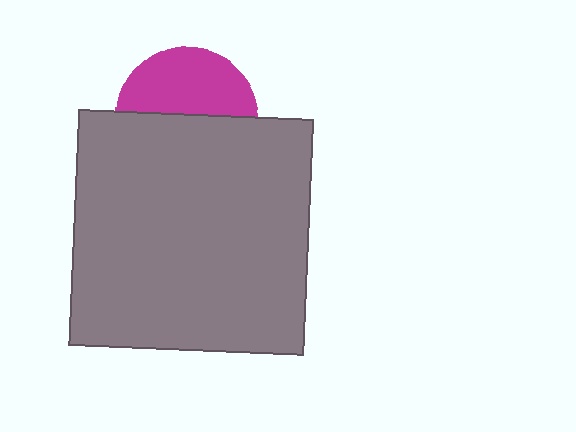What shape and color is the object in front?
The object in front is a gray rectangle.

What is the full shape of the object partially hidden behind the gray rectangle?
The partially hidden object is a magenta circle.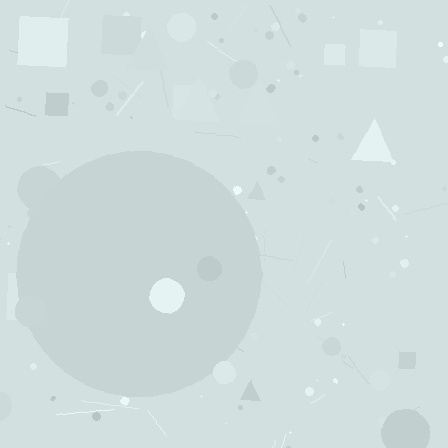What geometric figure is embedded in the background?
A circle is embedded in the background.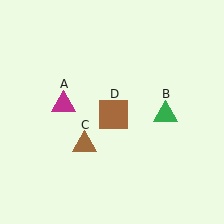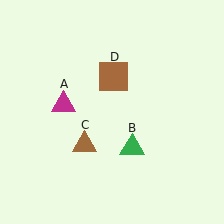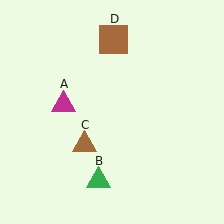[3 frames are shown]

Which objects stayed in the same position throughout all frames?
Magenta triangle (object A) and brown triangle (object C) remained stationary.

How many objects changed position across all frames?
2 objects changed position: green triangle (object B), brown square (object D).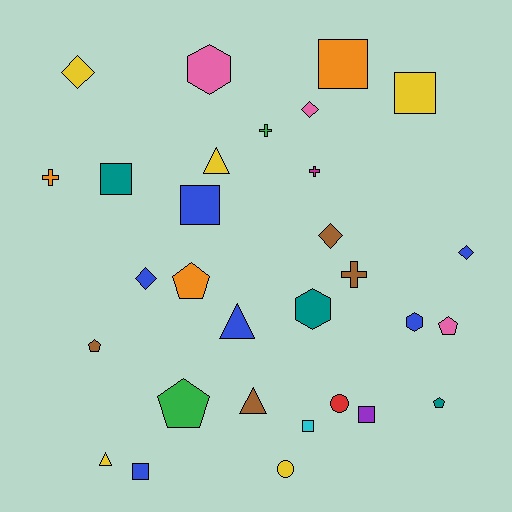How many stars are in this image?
There are no stars.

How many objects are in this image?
There are 30 objects.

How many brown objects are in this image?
There are 4 brown objects.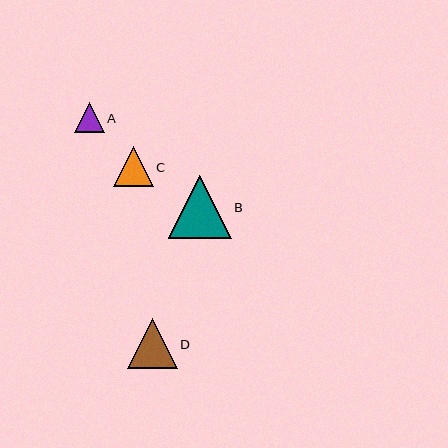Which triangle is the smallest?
Triangle A is the smallest with a size of approximately 30 pixels.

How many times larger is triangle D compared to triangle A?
Triangle D is approximately 1.7 times the size of triangle A.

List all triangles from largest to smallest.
From largest to smallest: B, D, C, A.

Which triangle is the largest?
Triangle B is the largest with a size of approximately 63 pixels.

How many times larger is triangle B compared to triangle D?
Triangle B is approximately 1.3 times the size of triangle D.